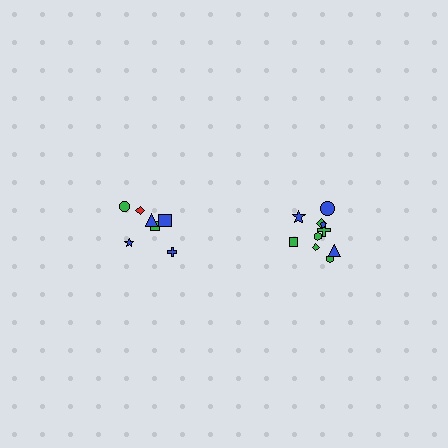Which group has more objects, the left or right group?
The right group.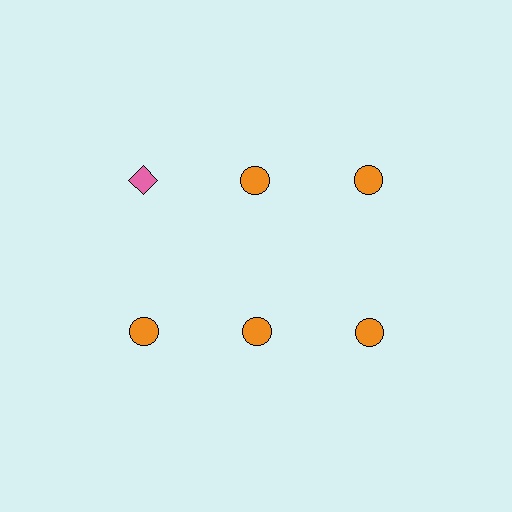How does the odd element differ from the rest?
It differs in both color (pink instead of orange) and shape (diamond instead of circle).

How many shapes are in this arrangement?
There are 6 shapes arranged in a grid pattern.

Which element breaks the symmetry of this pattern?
The pink diamond in the top row, leftmost column breaks the symmetry. All other shapes are orange circles.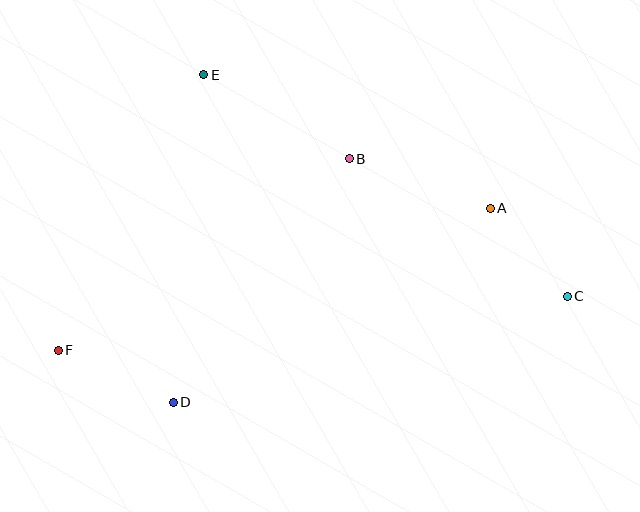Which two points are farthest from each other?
Points C and F are farthest from each other.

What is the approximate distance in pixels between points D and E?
The distance between D and E is approximately 329 pixels.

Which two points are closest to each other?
Points A and C are closest to each other.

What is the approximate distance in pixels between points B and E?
The distance between B and E is approximately 168 pixels.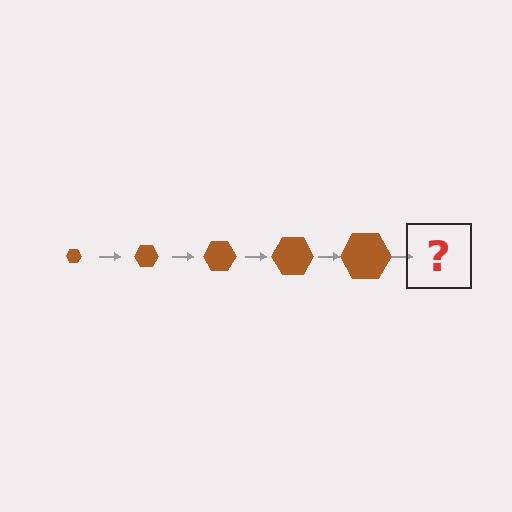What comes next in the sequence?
The next element should be a brown hexagon, larger than the previous one.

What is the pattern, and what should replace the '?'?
The pattern is that the hexagon gets progressively larger each step. The '?' should be a brown hexagon, larger than the previous one.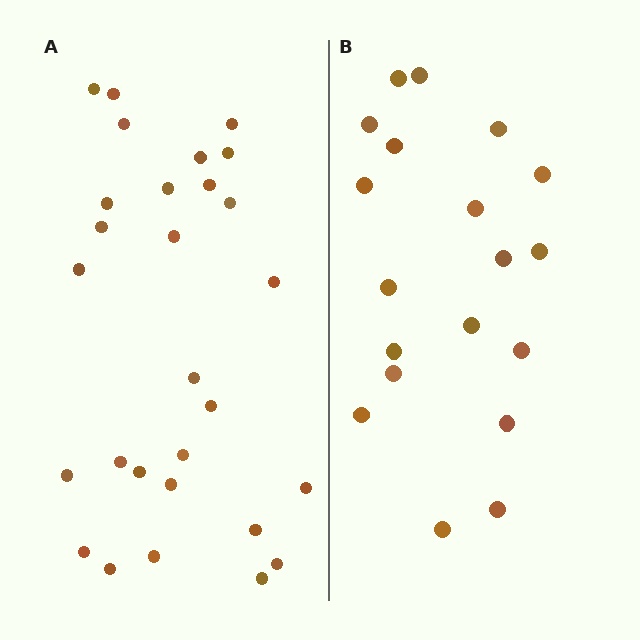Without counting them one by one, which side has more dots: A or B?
Region A (the left region) has more dots.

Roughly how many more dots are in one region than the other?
Region A has roughly 8 or so more dots than region B.